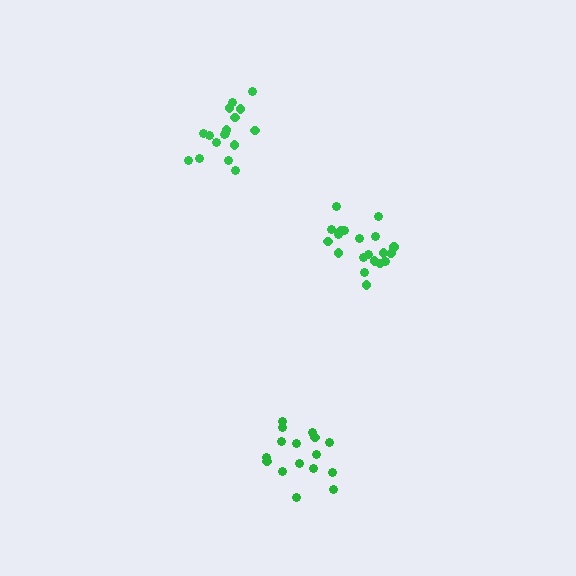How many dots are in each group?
Group 1: 17 dots, Group 2: 16 dots, Group 3: 20 dots (53 total).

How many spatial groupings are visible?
There are 3 spatial groupings.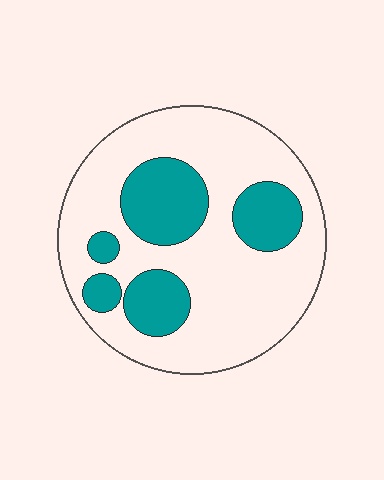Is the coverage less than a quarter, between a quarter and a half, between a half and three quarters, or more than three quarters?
Between a quarter and a half.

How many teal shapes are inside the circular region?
5.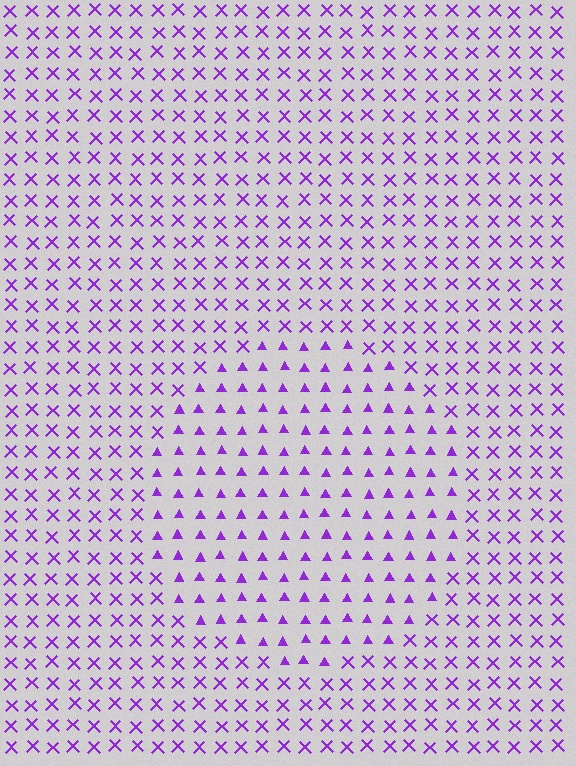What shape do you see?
I see a circle.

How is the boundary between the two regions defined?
The boundary is defined by a change in element shape: triangles inside vs. X marks outside. All elements share the same color and spacing.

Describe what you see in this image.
The image is filled with small purple elements arranged in a uniform grid. A circle-shaped region contains triangles, while the surrounding area contains X marks. The boundary is defined purely by the change in element shape.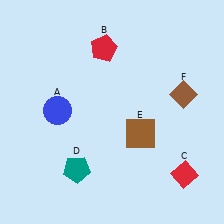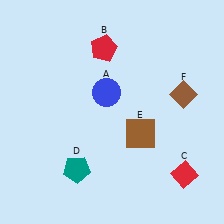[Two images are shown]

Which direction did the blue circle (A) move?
The blue circle (A) moved right.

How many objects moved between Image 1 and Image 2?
1 object moved between the two images.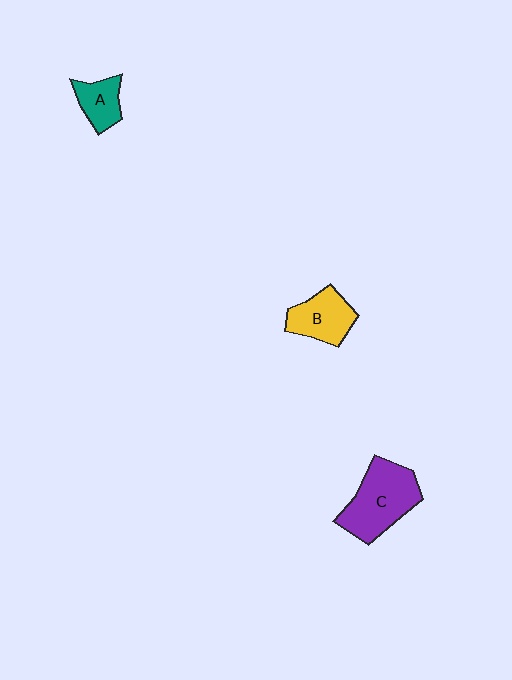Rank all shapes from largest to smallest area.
From largest to smallest: C (purple), B (yellow), A (teal).